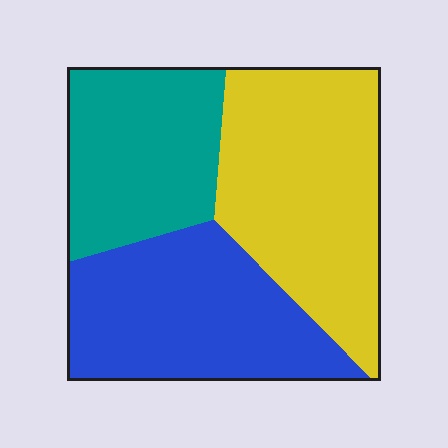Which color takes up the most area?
Yellow, at roughly 40%.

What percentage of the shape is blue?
Blue takes up between a third and a half of the shape.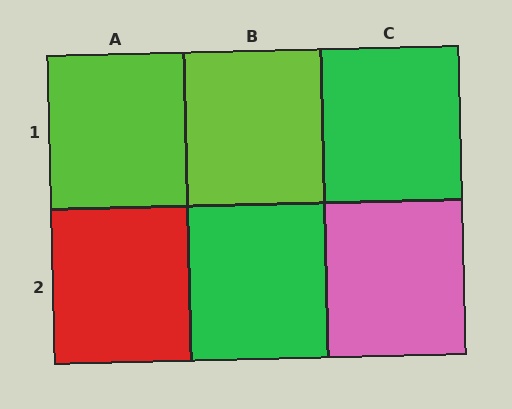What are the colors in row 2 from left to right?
Red, green, pink.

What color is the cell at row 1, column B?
Lime.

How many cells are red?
1 cell is red.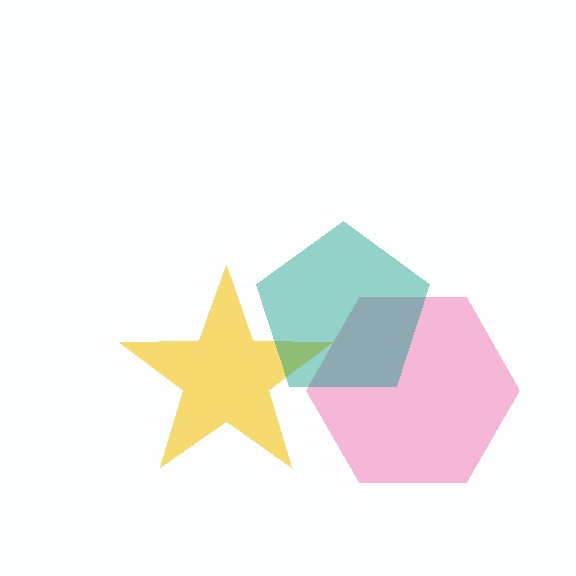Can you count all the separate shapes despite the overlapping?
Yes, there are 3 separate shapes.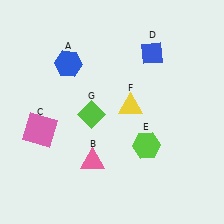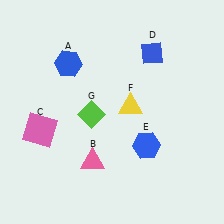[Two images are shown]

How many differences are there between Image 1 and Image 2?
There is 1 difference between the two images.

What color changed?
The hexagon (E) changed from lime in Image 1 to blue in Image 2.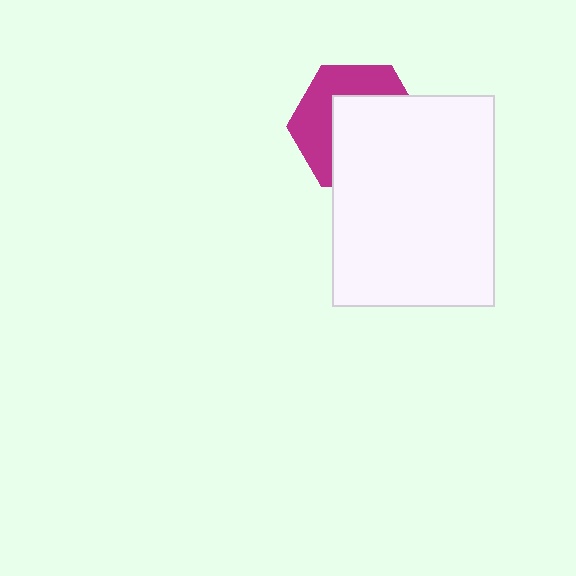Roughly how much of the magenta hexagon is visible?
A small part of it is visible (roughly 42%).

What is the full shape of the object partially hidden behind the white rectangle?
The partially hidden object is a magenta hexagon.